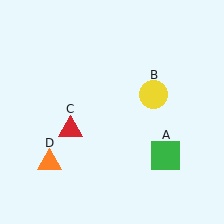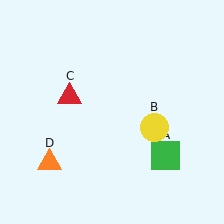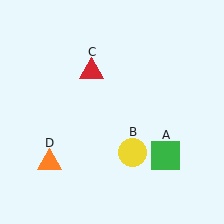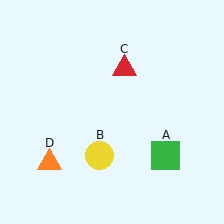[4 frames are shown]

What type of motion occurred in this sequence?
The yellow circle (object B), red triangle (object C) rotated clockwise around the center of the scene.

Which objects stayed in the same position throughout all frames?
Green square (object A) and orange triangle (object D) remained stationary.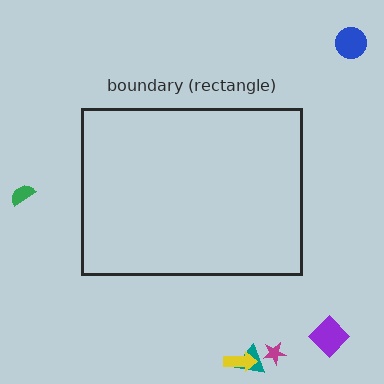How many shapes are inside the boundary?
0 inside, 6 outside.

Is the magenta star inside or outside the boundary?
Outside.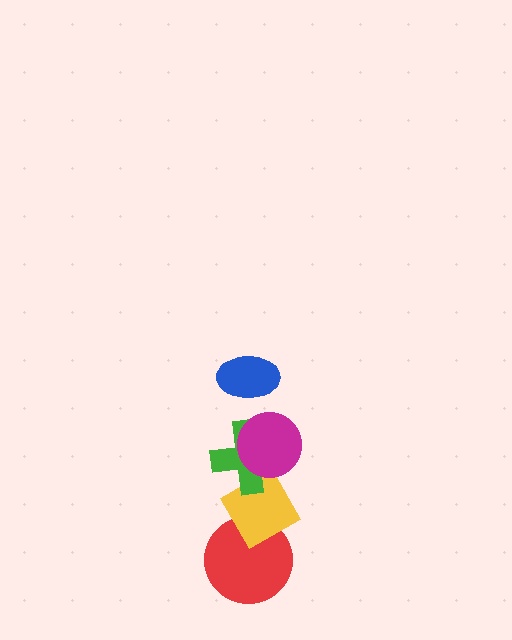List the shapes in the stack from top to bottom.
From top to bottom: the blue ellipse, the magenta circle, the green cross, the yellow diamond, the red circle.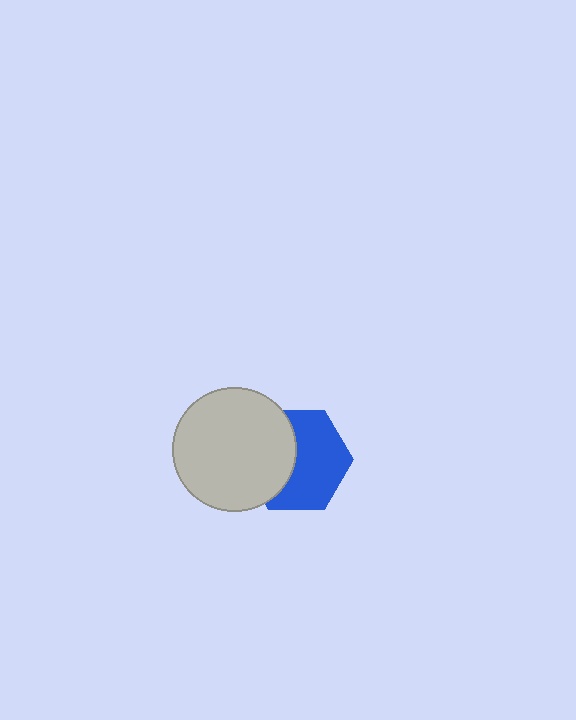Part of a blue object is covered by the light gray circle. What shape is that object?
It is a hexagon.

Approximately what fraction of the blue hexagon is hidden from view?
Roughly 41% of the blue hexagon is hidden behind the light gray circle.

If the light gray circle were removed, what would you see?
You would see the complete blue hexagon.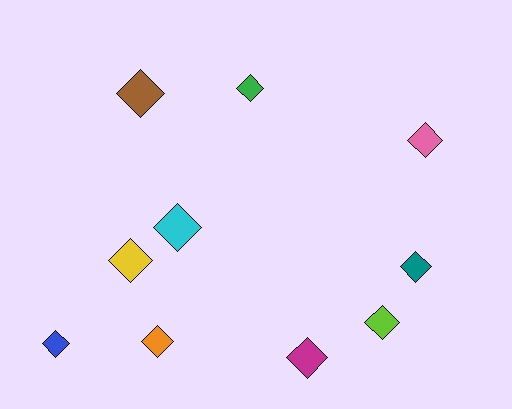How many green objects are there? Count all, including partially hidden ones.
There is 1 green object.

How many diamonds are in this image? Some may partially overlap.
There are 10 diamonds.